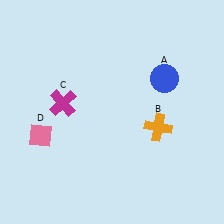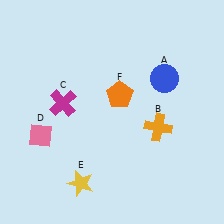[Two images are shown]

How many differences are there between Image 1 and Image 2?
There are 2 differences between the two images.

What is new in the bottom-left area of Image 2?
A yellow star (E) was added in the bottom-left area of Image 2.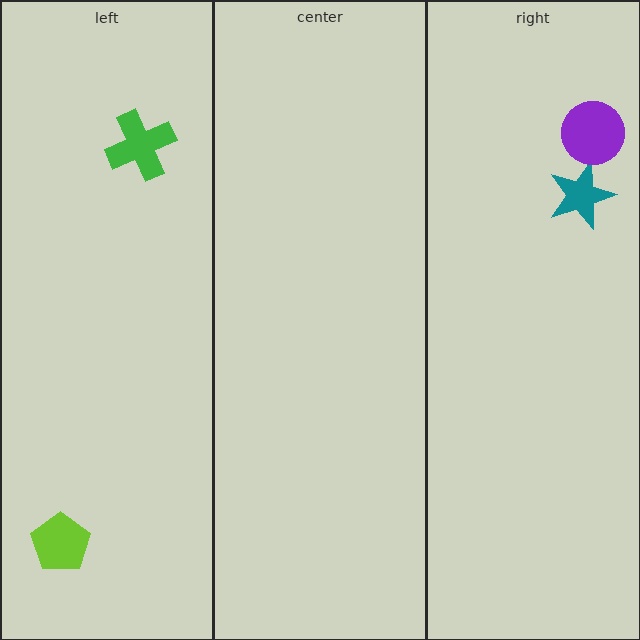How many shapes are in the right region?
2.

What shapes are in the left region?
The lime pentagon, the green cross.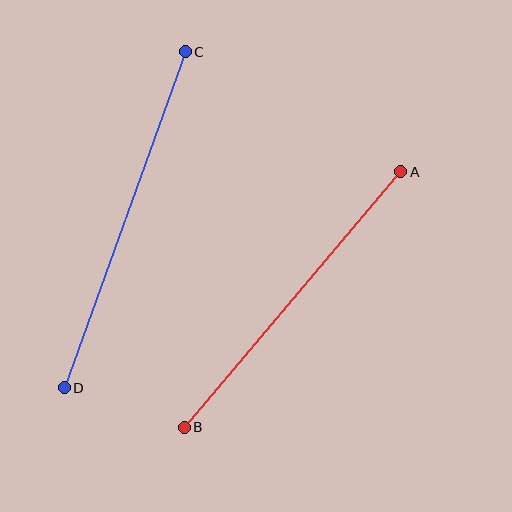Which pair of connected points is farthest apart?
Points C and D are farthest apart.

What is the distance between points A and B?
The distance is approximately 335 pixels.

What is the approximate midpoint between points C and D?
The midpoint is at approximately (125, 220) pixels.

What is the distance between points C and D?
The distance is approximately 357 pixels.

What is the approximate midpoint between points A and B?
The midpoint is at approximately (293, 300) pixels.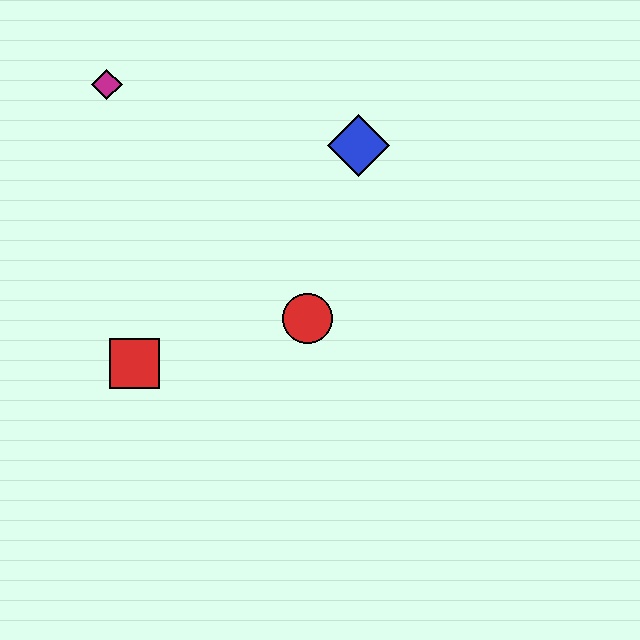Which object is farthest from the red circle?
The magenta diamond is farthest from the red circle.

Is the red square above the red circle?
No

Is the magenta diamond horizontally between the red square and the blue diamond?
No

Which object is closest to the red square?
The red circle is closest to the red square.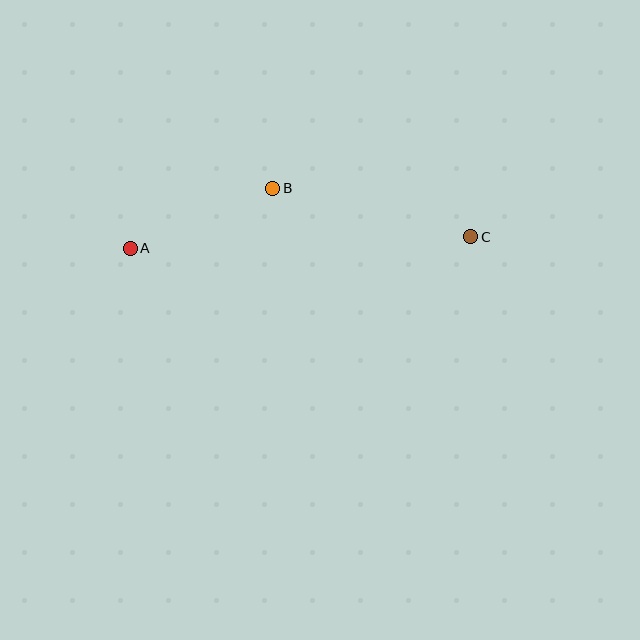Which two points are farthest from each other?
Points A and C are farthest from each other.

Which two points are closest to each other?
Points A and B are closest to each other.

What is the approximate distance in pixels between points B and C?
The distance between B and C is approximately 204 pixels.